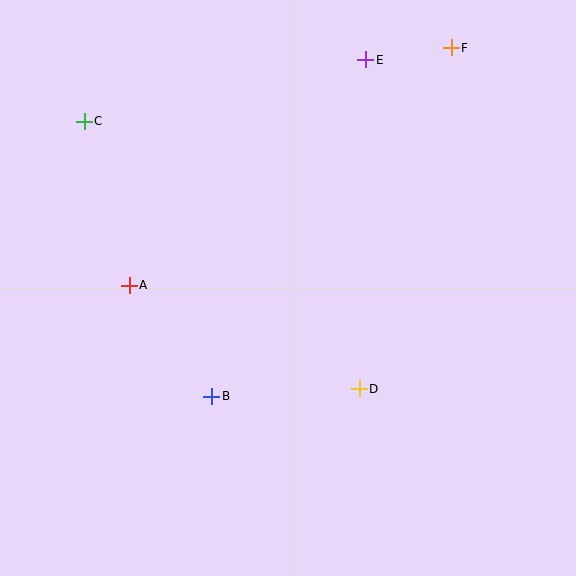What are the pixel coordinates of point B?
Point B is at (212, 396).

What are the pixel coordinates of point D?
Point D is at (359, 389).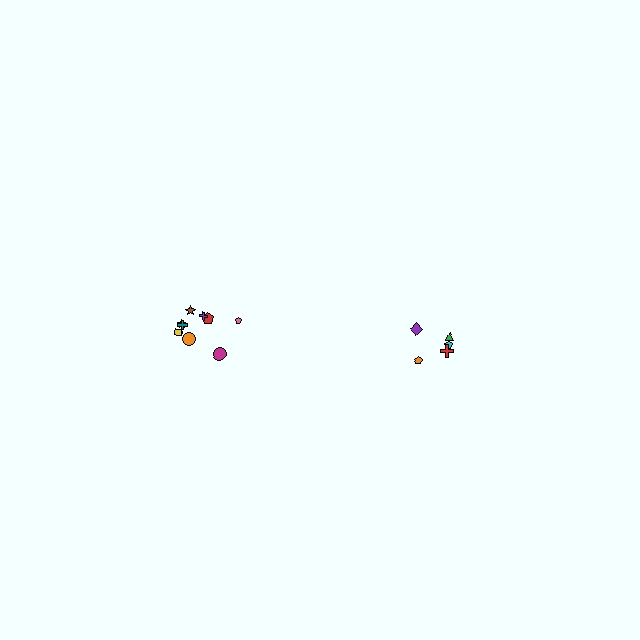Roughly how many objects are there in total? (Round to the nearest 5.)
Roughly 15 objects in total.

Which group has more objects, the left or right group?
The left group.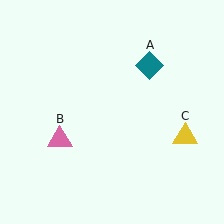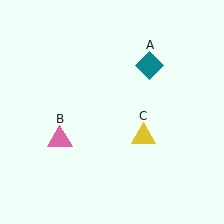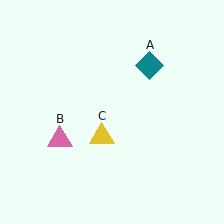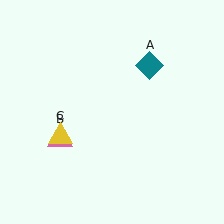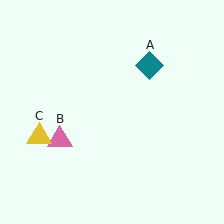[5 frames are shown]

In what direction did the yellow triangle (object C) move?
The yellow triangle (object C) moved left.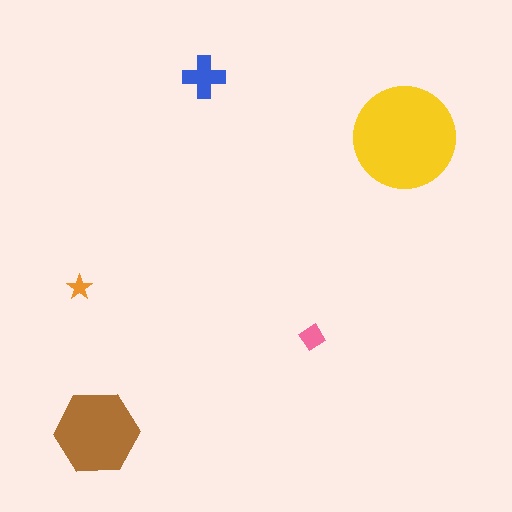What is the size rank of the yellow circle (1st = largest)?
1st.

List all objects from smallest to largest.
The orange star, the pink diamond, the blue cross, the brown hexagon, the yellow circle.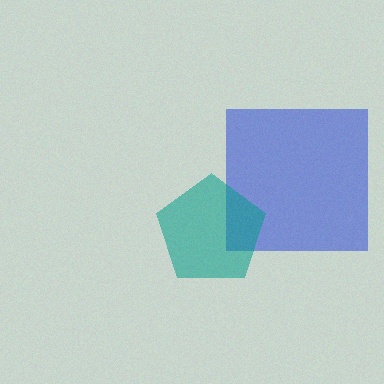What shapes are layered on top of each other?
The layered shapes are: a blue square, a teal pentagon.